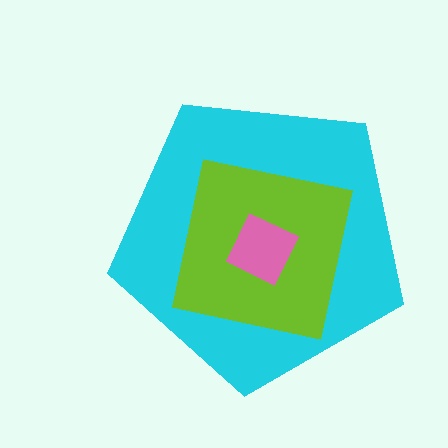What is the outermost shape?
The cyan pentagon.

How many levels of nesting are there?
3.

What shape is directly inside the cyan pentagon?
The lime square.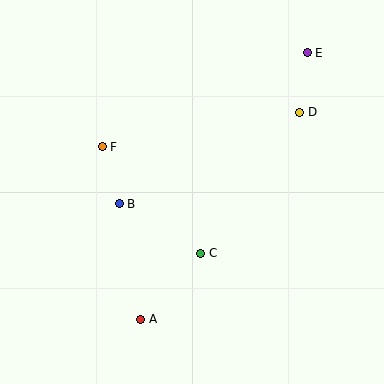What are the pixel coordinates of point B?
Point B is at (119, 204).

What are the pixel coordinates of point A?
Point A is at (141, 319).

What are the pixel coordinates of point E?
Point E is at (307, 53).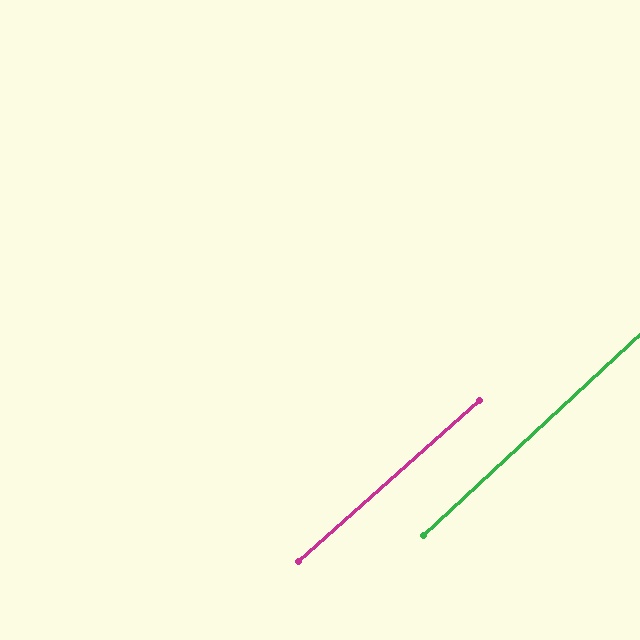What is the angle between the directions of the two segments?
Approximately 1 degree.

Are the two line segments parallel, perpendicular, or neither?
Parallel — their directions differ by only 1.2°.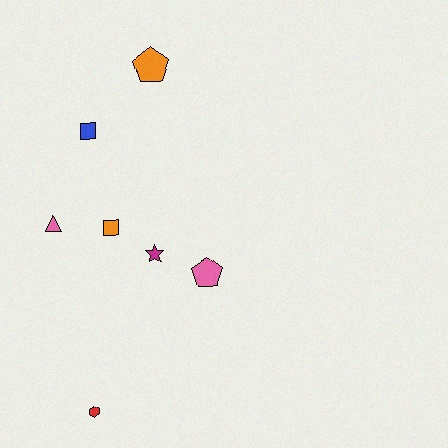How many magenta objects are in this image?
There is 1 magenta object.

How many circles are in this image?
There are no circles.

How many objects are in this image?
There are 7 objects.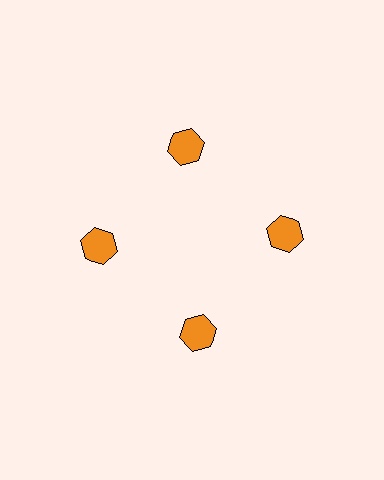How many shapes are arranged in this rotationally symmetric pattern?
There are 4 shapes, arranged in 4 groups of 1.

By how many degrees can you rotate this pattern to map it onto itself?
The pattern maps onto itself every 90 degrees of rotation.